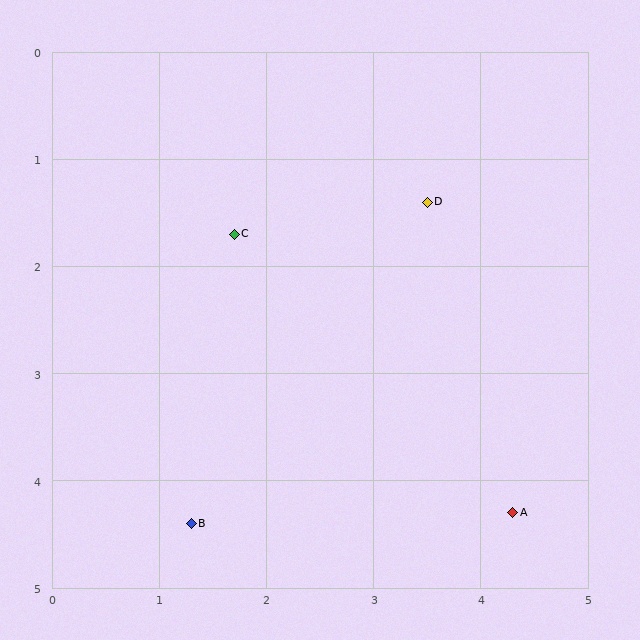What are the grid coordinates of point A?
Point A is at approximately (4.3, 4.3).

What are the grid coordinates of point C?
Point C is at approximately (1.7, 1.7).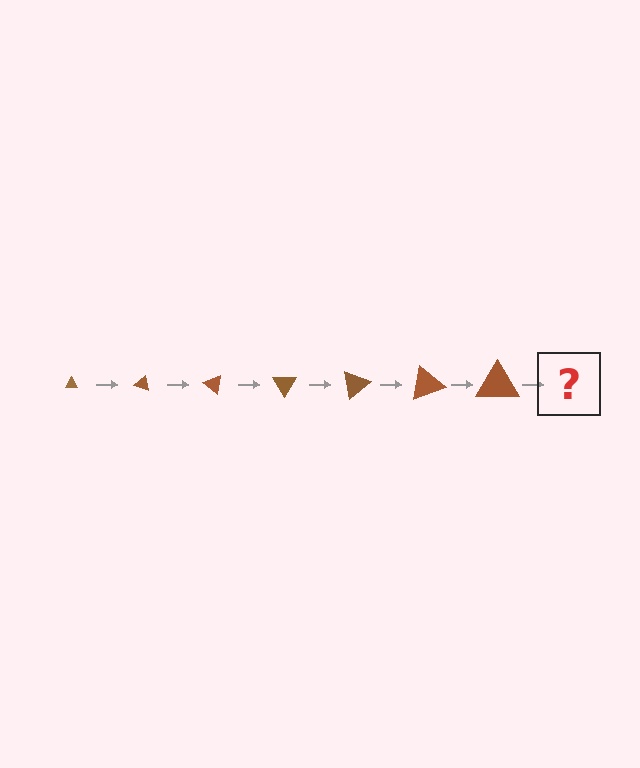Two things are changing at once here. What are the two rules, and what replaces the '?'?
The two rules are that the triangle grows larger each step and it rotates 20 degrees each step. The '?' should be a triangle, larger than the previous one and rotated 140 degrees from the start.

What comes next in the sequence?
The next element should be a triangle, larger than the previous one and rotated 140 degrees from the start.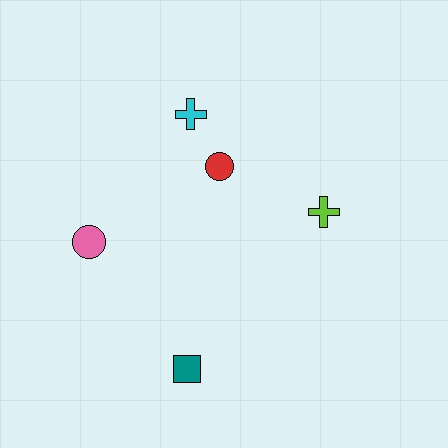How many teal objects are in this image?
There is 1 teal object.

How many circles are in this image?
There are 2 circles.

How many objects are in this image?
There are 5 objects.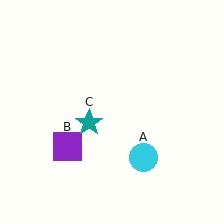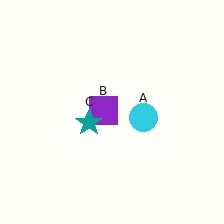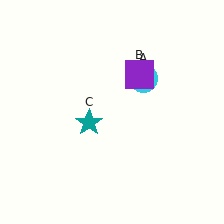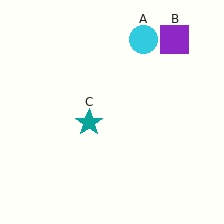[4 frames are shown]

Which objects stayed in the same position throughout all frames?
Teal star (object C) remained stationary.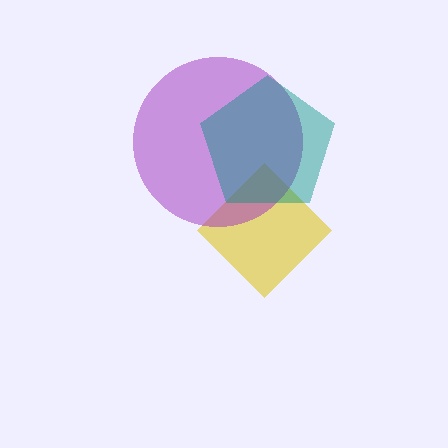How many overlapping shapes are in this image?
There are 3 overlapping shapes in the image.